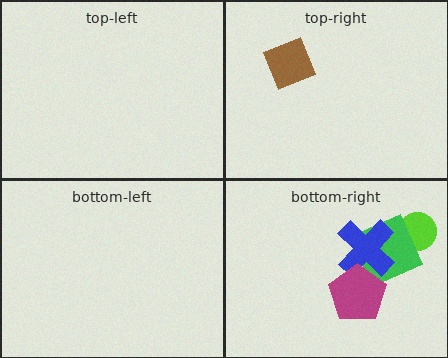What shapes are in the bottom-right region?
The lime circle, the green square, the blue cross, the magenta pentagon.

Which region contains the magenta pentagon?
The bottom-right region.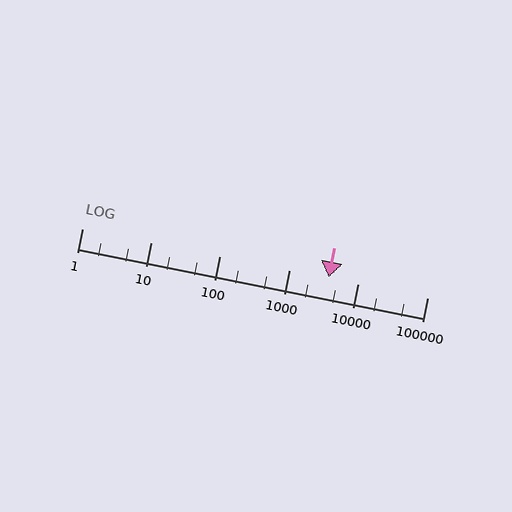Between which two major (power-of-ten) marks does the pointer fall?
The pointer is between 1000 and 10000.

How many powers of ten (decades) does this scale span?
The scale spans 5 decades, from 1 to 100000.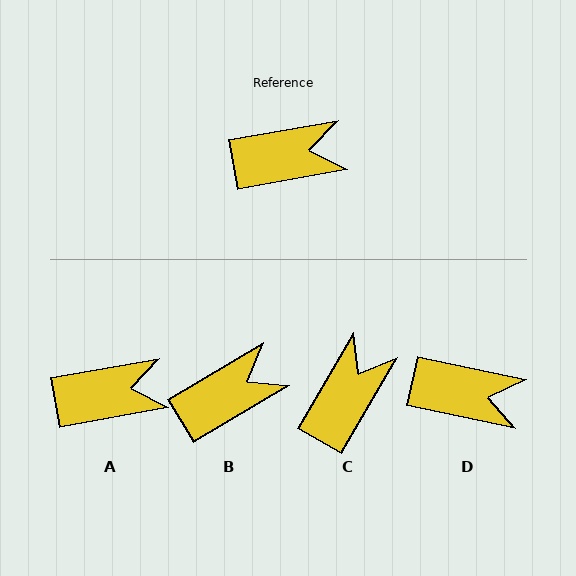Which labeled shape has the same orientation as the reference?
A.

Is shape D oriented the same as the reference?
No, it is off by about 22 degrees.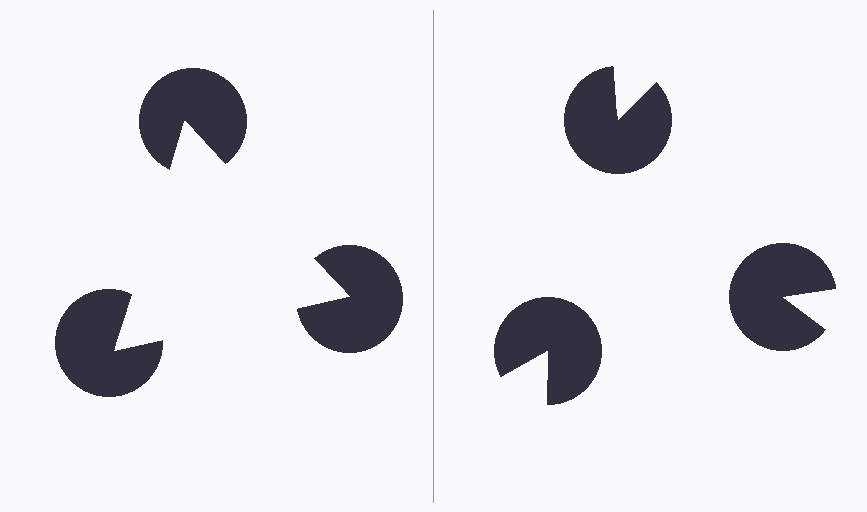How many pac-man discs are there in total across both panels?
6 — 3 on each side.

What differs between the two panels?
The pac-man discs are positioned identically on both sides; only the wedge orientations differ. On the left they align to a triangle; on the right they are misaligned.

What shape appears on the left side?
An illusory triangle.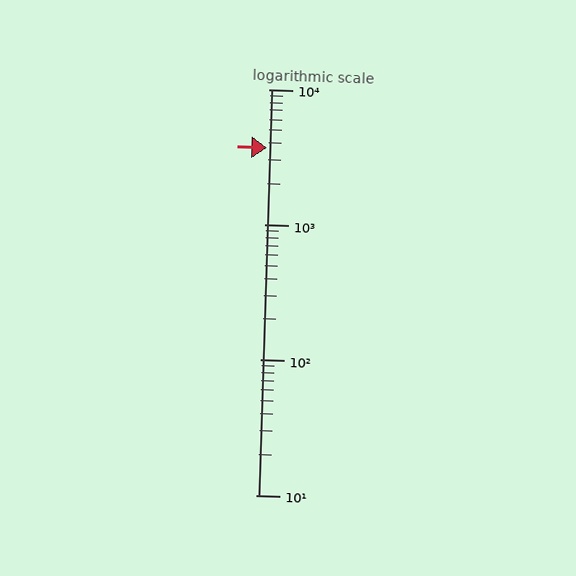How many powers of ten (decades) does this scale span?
The scale spans 3 decades, from 10 to 10000.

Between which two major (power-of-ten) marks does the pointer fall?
The pointer is between 1000 and 10000.